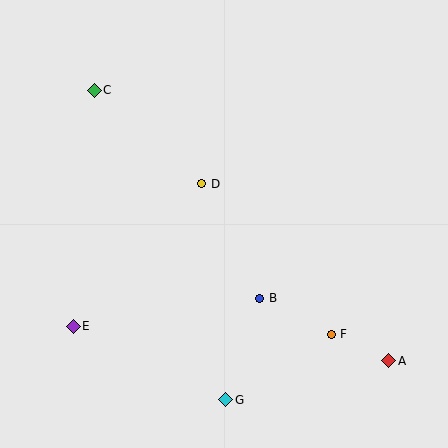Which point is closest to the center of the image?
Point D at (202, 184) is closest to the center.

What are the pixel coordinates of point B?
Point B is at (259, 299).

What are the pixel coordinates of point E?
Point E is at (73, 326).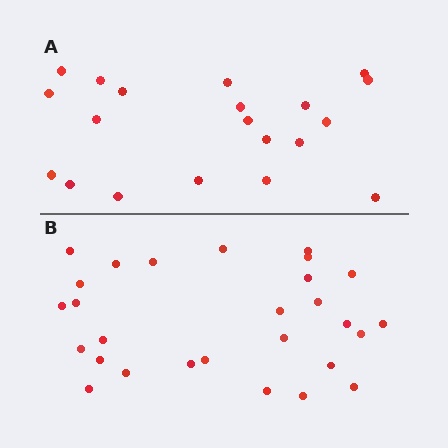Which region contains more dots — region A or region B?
Region B (the bottom region) has more dots.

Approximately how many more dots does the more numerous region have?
Region B has roughly 8 or so more dots than region A.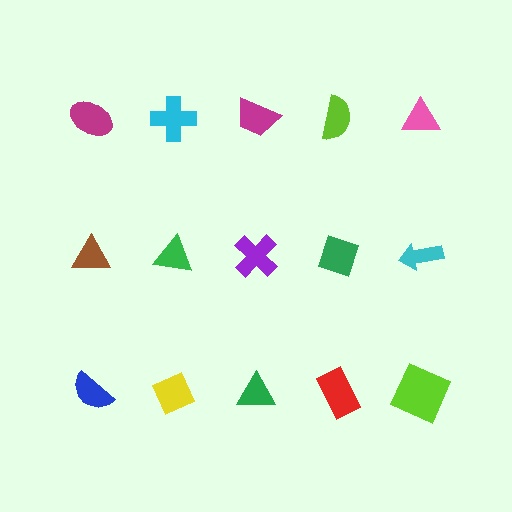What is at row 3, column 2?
A yellow diamond.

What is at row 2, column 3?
A purple cross.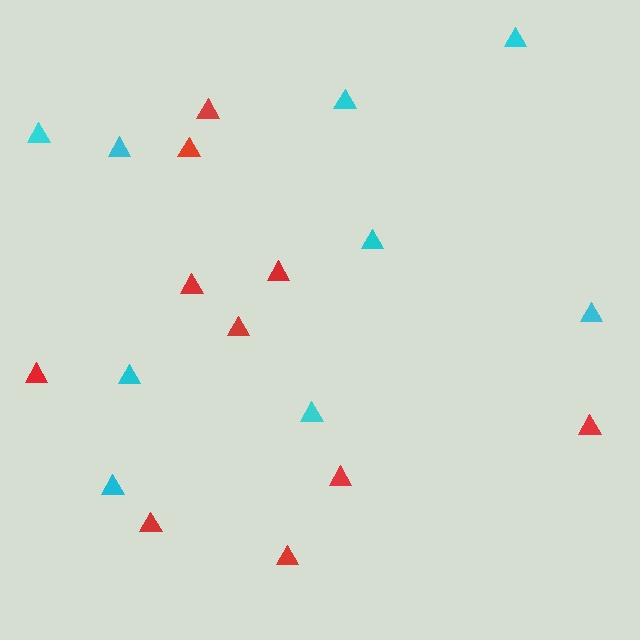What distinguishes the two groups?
There are 2 groups: one group of cyan triangles (9) and one group of red triangles (10).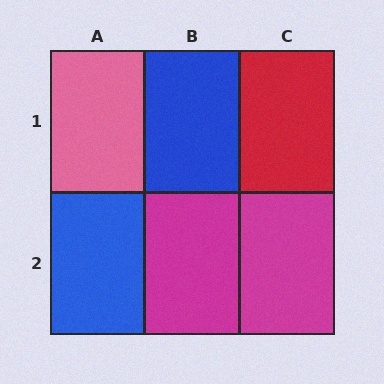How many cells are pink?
1 cell is pink.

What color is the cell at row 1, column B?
Blue.